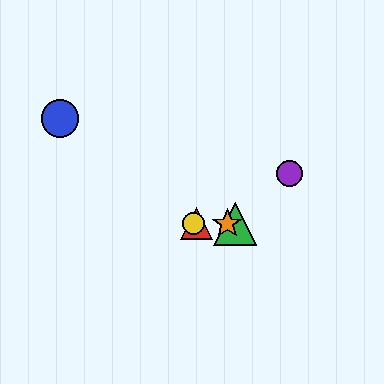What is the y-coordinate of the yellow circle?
The yellow circle is at y≈224.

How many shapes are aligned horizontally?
4 shapes (the red triangle, the green triangle, the yellow circle, the orange star) are aligned horizontally.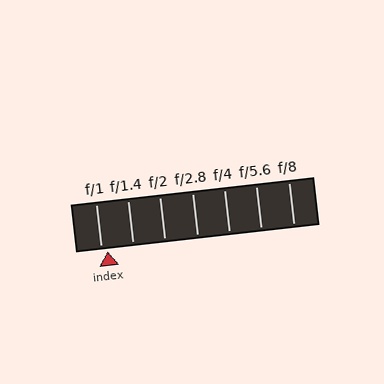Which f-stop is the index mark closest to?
The index mark is closest to f/1.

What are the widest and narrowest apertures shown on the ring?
The widest aperture shown is f/1 and the narrowest is f/8.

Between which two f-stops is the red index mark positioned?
The index mark is between f/1 and f/1.4.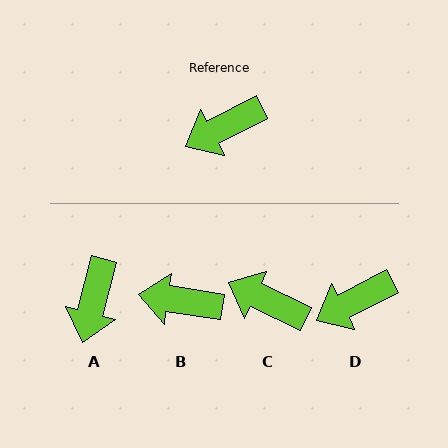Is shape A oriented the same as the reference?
No, it is off by about 48 degrees.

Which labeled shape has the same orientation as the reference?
D.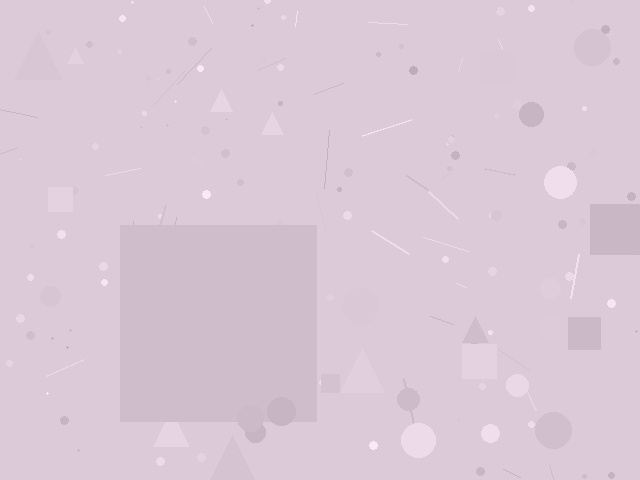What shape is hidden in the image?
A square is hidden in the image.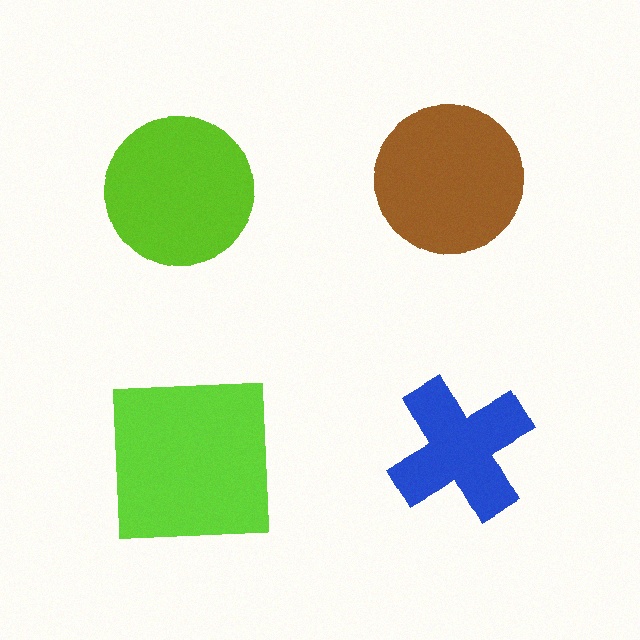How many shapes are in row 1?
2 shapes.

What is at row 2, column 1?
A lime square.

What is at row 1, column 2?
A brown circle.